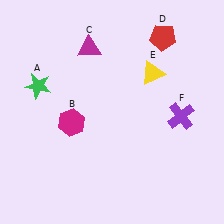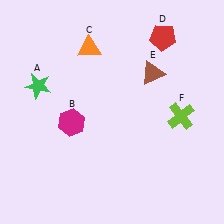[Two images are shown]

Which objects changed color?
C changed from magenta to orange. E changed from yellow to brown. F changed from purple to lime.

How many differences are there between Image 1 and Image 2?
There are 3 differences between the two images.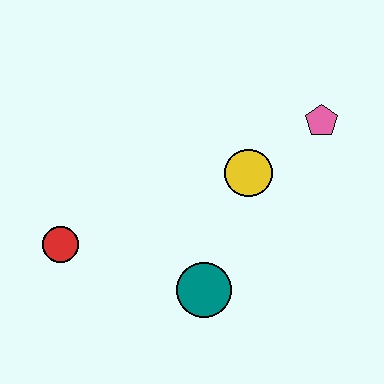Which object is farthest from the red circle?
The pink pentagon is farthest from the red circle.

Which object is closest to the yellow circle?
The pink pentagon is closest to the yellow circle.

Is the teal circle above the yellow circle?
No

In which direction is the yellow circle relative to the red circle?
The yellow circle is to the right of the red circle.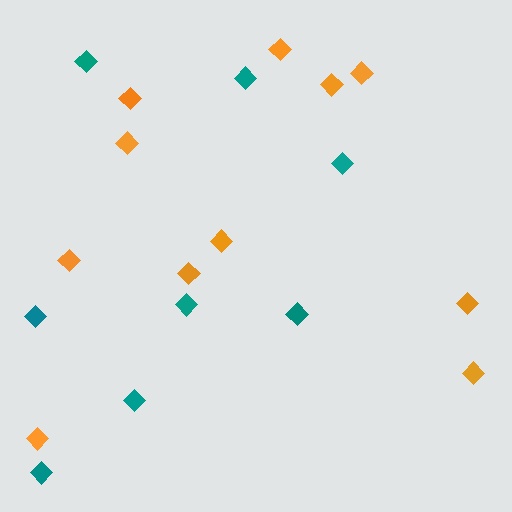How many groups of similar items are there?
There are 2 groups: one group of teal diamonds (8) and one group of orange diamonds (11).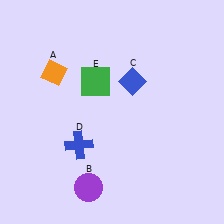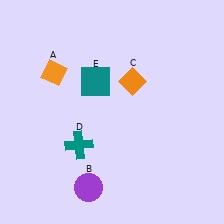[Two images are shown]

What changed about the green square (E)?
In Image 1, E is green. In Image 2, it changed to teal.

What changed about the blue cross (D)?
In Image 1, D is blue. In Image 2, it changed to teal.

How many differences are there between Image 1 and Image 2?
There are 3 differences between the two images.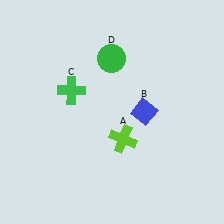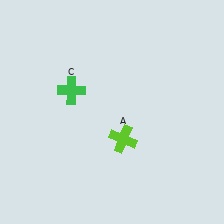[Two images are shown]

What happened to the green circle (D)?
The green circle (D) was removed in Image 2. It was in the top-left area of Image 1.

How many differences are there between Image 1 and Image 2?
There are 2 differences between the two images.